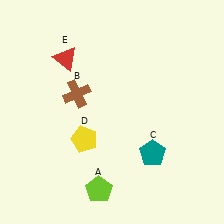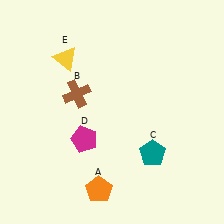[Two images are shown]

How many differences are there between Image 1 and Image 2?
There are 3 differences between the two images.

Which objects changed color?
A changed from lime to orange. D changed from yellow to magenta. E changed from red to yellow.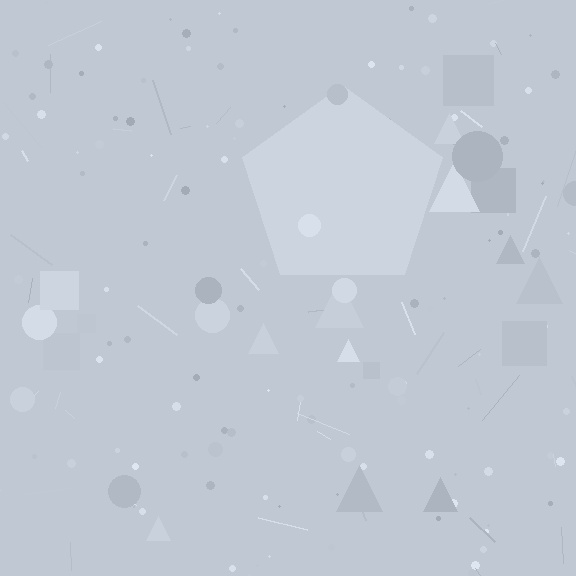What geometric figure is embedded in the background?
A pentagon is embedded in the background.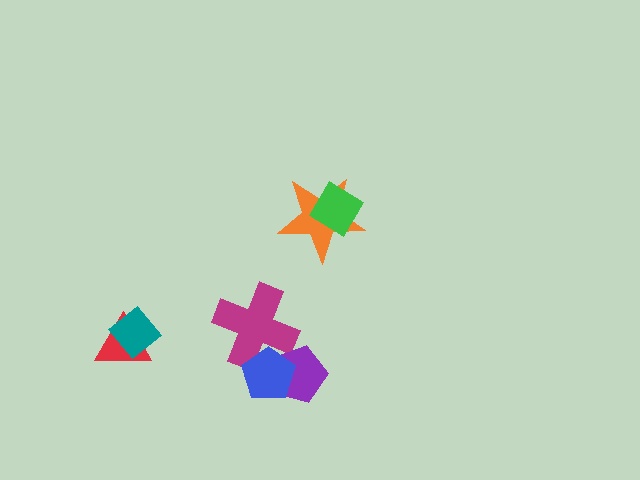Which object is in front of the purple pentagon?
The blue pentagon is in front of the purple pentagon.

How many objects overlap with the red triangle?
1 object overlaps with the red triangle.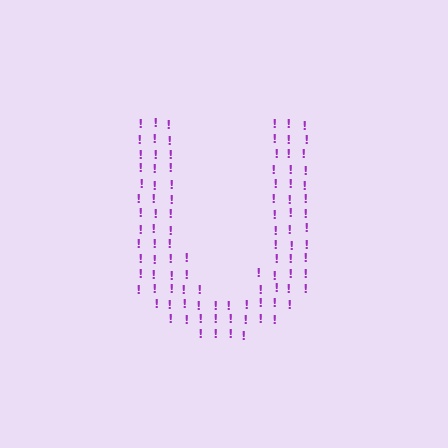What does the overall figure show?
The overall figure shows the letter U.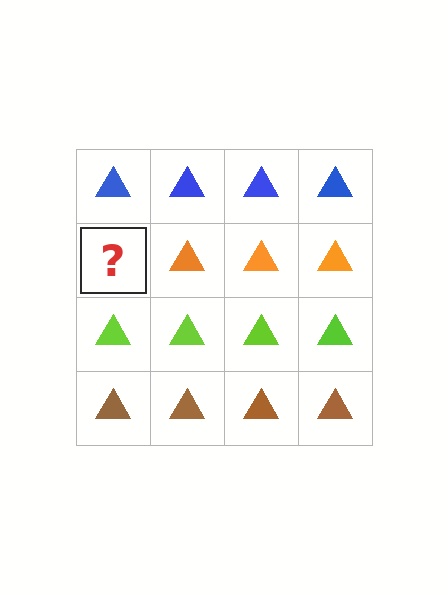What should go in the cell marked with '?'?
The missing cell should contain an orange triangle.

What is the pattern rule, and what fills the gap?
The rule is that each row has a consistent color. The gap should be filled with an orange triangle.